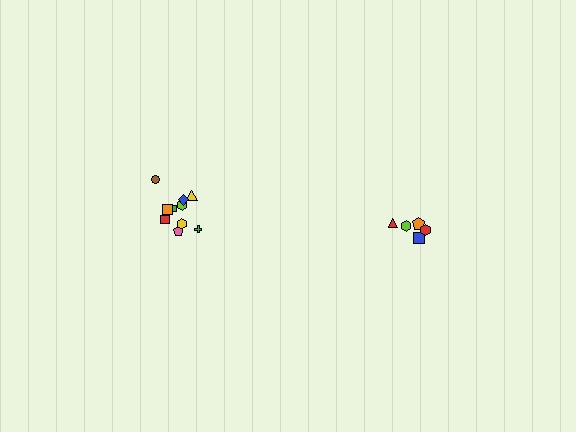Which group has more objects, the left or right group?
The left group.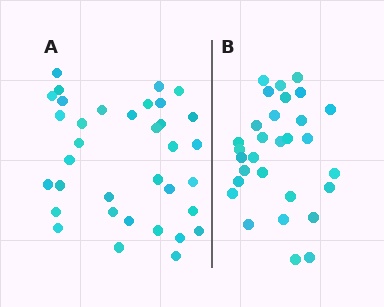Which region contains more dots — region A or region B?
Region A (the left region) has more dots.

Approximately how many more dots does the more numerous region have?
Region A has about 5 more dots than region B.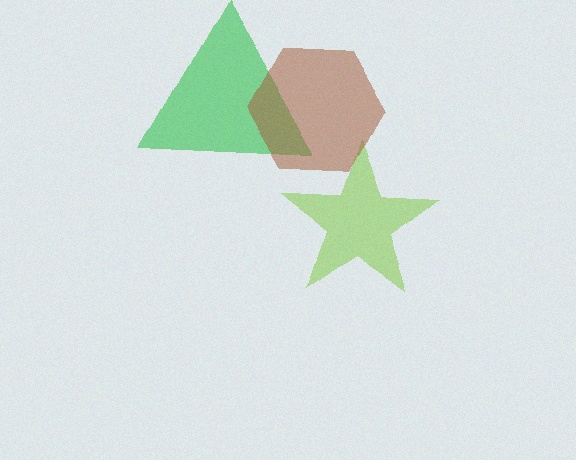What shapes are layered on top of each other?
The layered shapes are: a lime star, a green triangle, a brown hexagon.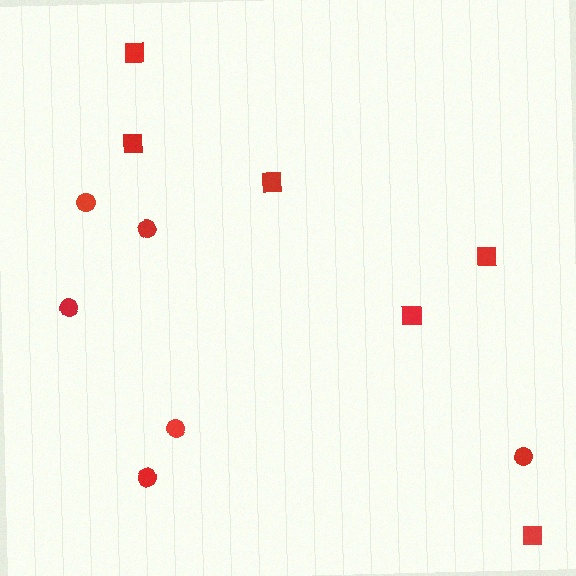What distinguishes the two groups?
There are 2 groups: one group of circles (6) and one group of squares (6).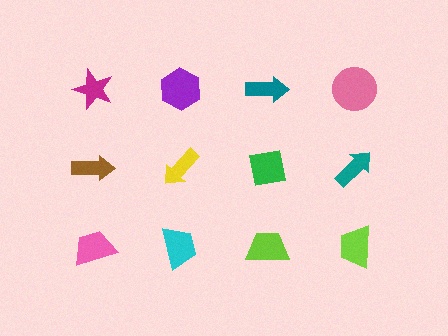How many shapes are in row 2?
4 shapes.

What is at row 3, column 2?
A cyan trapezoid.